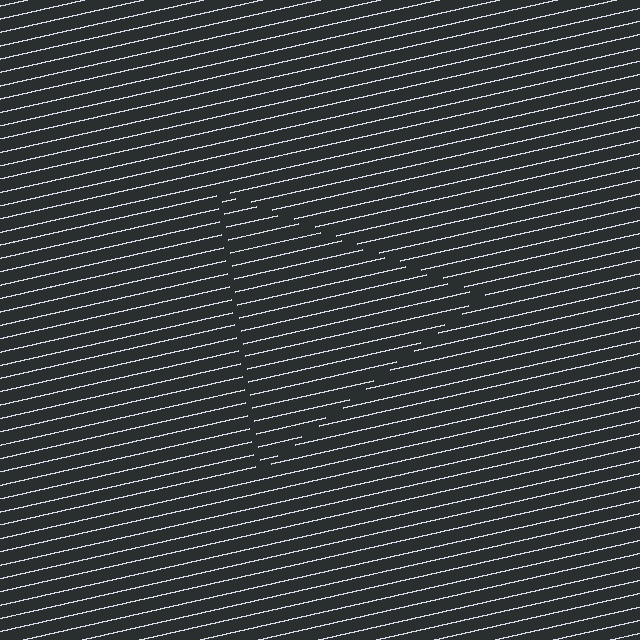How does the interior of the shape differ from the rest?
The interior of the shape contains the same grating, shifted by half a period — the contour is defined by the phase discontinuity where line-ends from the inner and outer gratings abut.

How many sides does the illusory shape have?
3 sides — the line-ends trace a triangle.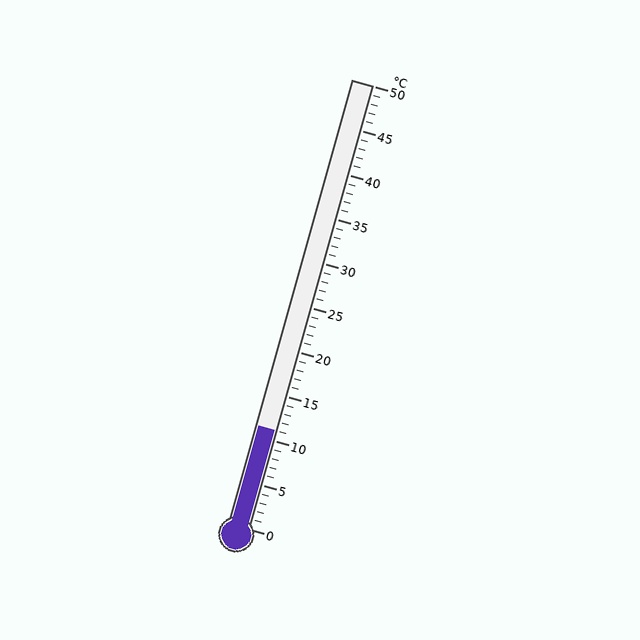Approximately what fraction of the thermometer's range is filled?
The thermometer is filled to approximately 20% of its range.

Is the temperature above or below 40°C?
The temperature is below 40°C.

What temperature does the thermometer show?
The thermometer shows approximately 11°C.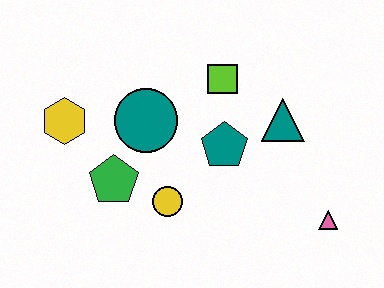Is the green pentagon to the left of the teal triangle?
Yes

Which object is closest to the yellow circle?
The green pentagon is closest to the yellow circle.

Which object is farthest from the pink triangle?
The yellow hexagon is farthest from the pink triangle.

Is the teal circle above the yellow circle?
Yes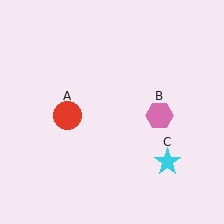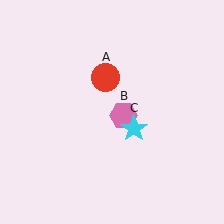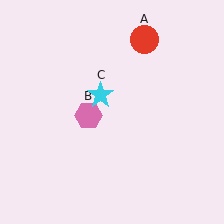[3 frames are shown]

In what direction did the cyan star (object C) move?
The cyan star (object C) moved up and to the left.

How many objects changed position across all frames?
3 objects changed position: red circle (object A), pink hexagon (object B), cyan star (object C).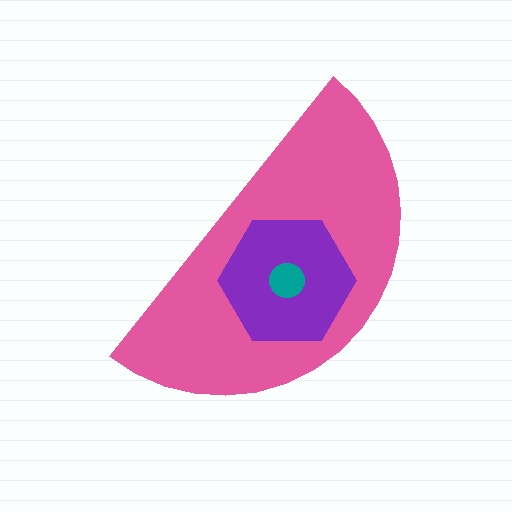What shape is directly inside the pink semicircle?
The purple hexagon.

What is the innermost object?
The teal circle.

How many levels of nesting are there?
3.